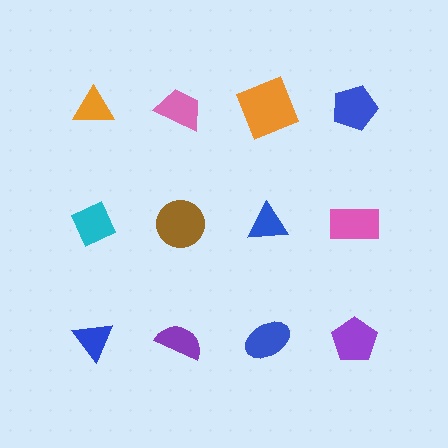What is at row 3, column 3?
A blue ellipse.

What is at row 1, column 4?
A blue pentagon.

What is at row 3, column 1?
A blue triangle.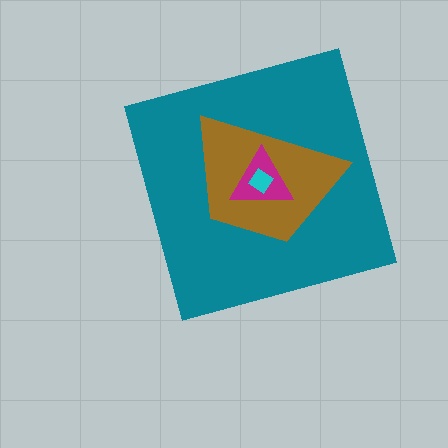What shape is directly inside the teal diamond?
The brown trapezoid.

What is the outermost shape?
The teal diamond.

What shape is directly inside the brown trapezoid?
The magenta triangle.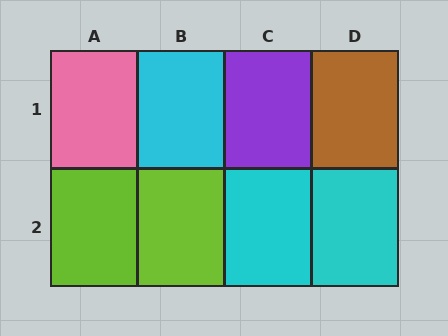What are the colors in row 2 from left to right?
Lime, lime, cyan, cyan.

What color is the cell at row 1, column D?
Brown.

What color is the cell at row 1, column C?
Purple.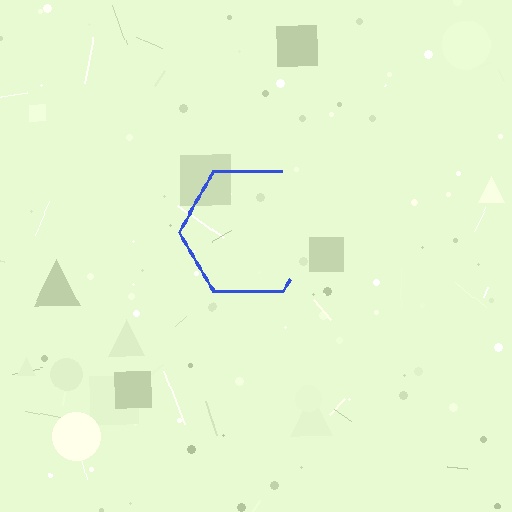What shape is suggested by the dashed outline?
The dashed outline suggests a hexagon.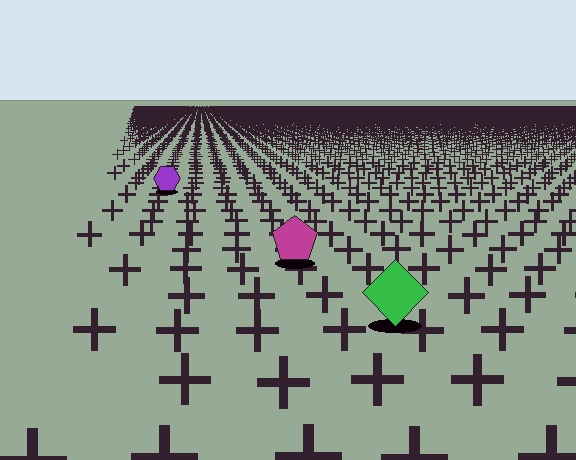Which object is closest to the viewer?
The green diamond is closest. The texture marks near it are larger and more spread out.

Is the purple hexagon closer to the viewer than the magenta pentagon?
No. The magenta pentagon is closer — you can tell from the texture gradient: the ground texture is coarser near it.